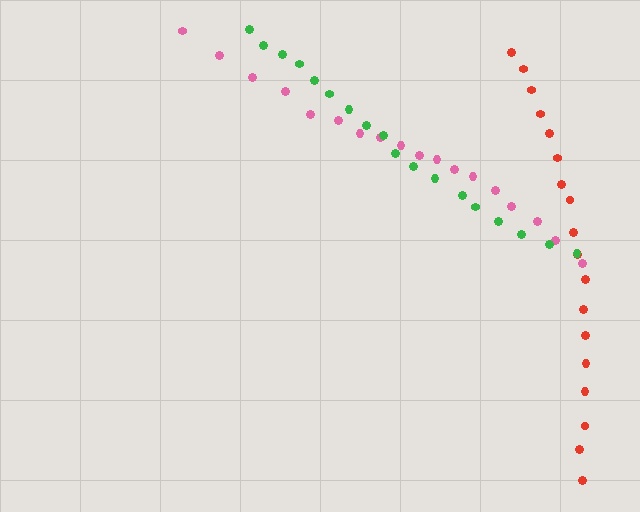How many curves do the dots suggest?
There are 3 distinct paths.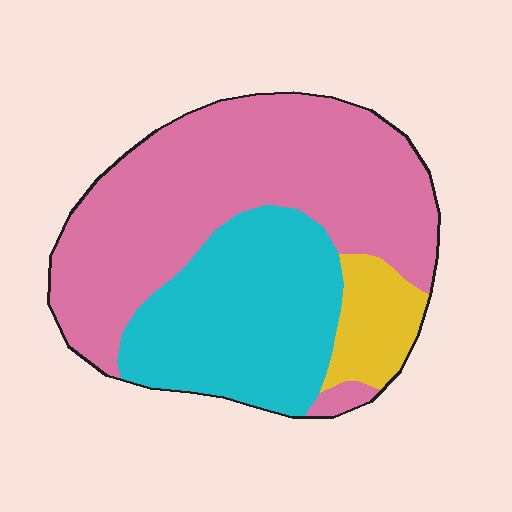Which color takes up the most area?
Pink, at roughly 55%.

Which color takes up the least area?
Yellow, at roughly 10%.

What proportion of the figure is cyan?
Cyan takes up about one third (1/3) of the figure.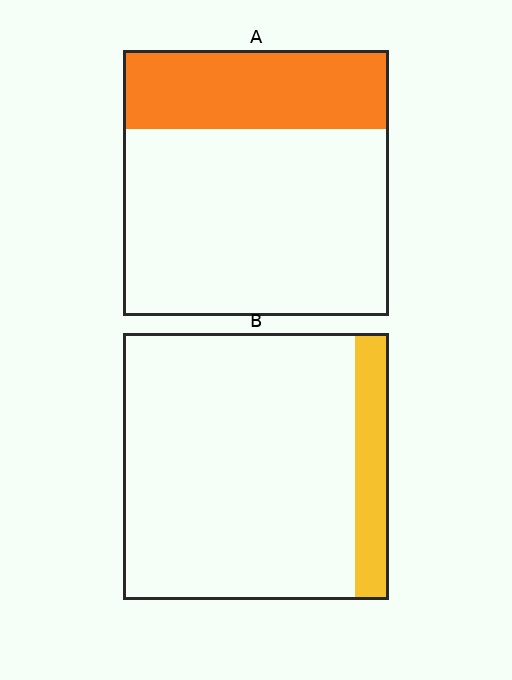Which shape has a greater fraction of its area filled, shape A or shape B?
Shape A.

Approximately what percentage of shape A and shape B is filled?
A is approximately 30% and B is approximately 15%.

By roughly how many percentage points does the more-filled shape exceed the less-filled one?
By roughly 15 percentage points (A over B).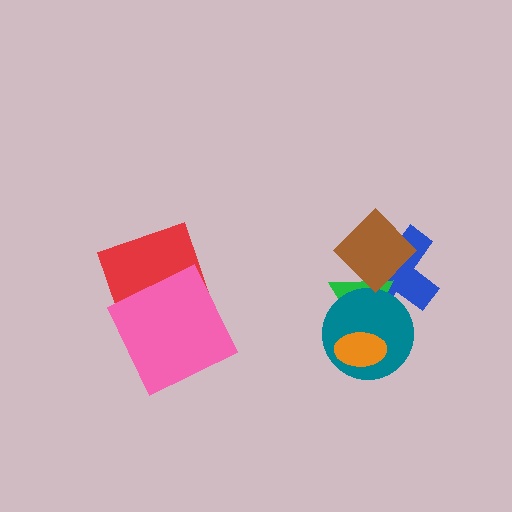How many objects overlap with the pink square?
1 object overlaps with the pink square.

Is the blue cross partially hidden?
Yes, it is partially covered by another shape.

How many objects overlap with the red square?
1 object overlaps with the red square.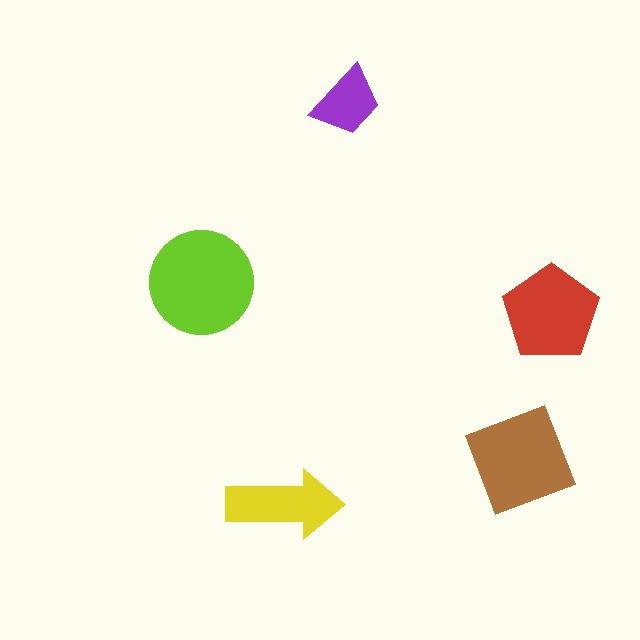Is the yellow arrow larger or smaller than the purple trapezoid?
Larger.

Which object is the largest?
The lime circle.